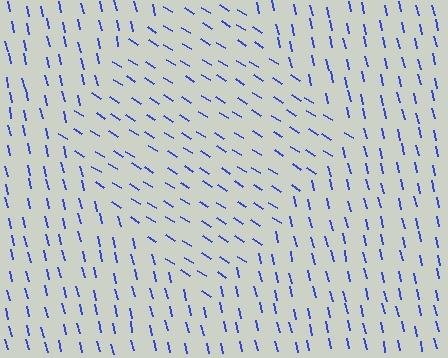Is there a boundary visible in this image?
Yes, there is a texture boundary formed by a change in line orientation.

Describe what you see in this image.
The image is filled with small blue line segments. A diamond region in the image has lines oriented differently from the surrounding lines, creating a visible texture boundary.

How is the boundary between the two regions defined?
The boundary is defined purely by a change in line orientation (approximately 45 degrees difference). All lines are the same color and thickness.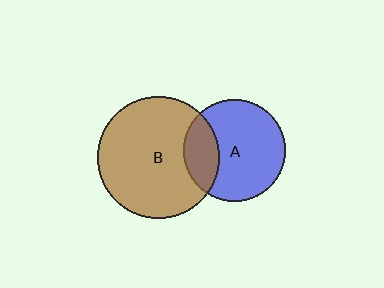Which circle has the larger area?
Circle B (brown).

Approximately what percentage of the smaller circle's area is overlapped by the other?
Approximately 25%.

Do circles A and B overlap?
Yes.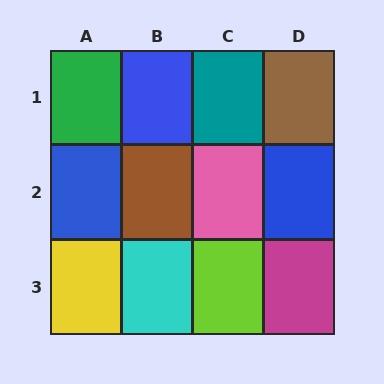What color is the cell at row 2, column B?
Brown.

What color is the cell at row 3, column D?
Magenta.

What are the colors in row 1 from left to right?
Green, blue, teal, brown.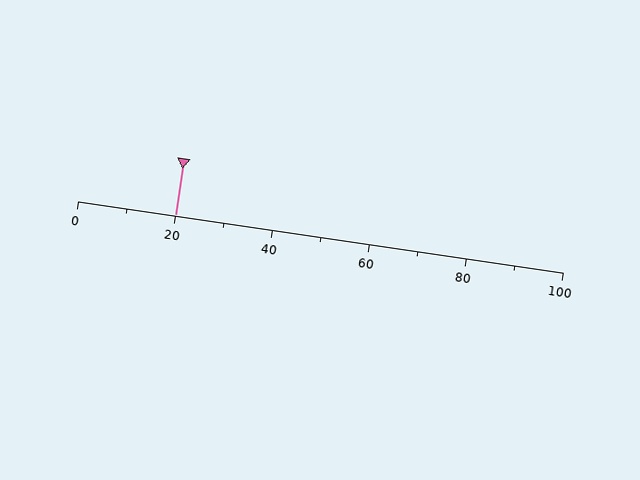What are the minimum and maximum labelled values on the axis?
The axis runs from 0 to 100.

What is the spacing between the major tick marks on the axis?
The major ticks are spaced 20 apart.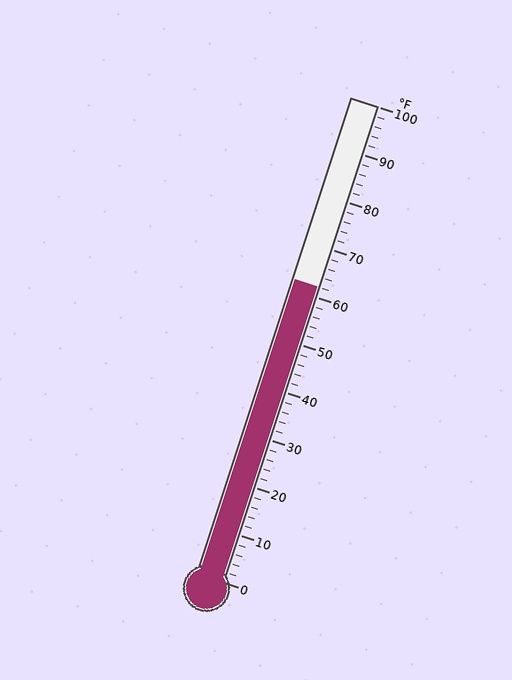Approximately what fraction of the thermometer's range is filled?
The thermometer is filled to approximately 60% of its range.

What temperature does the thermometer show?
The thermometer shows approximately 62°F.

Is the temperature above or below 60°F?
The temperature is above 60°F.